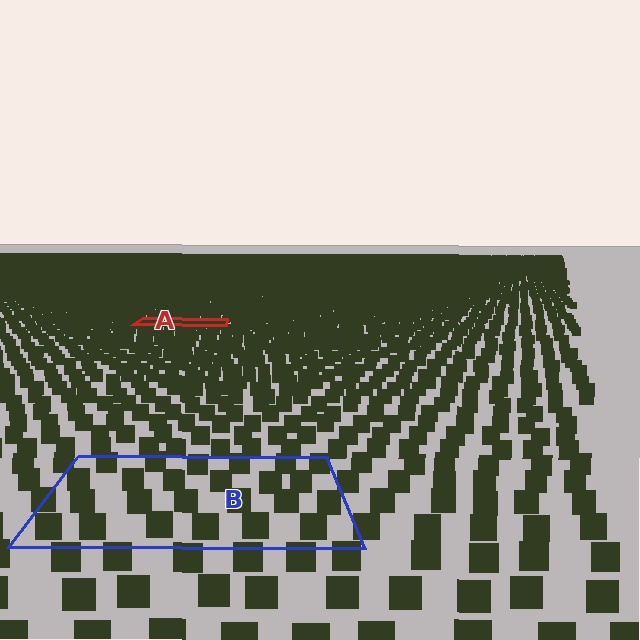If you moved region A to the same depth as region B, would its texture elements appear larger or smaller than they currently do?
They would appear larger. At a closer depth, the same texture elements are projected at a bigger on-screen size.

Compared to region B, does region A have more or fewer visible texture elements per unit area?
Region A has more texture elements per unit area — they are packed more densely because it is farther away.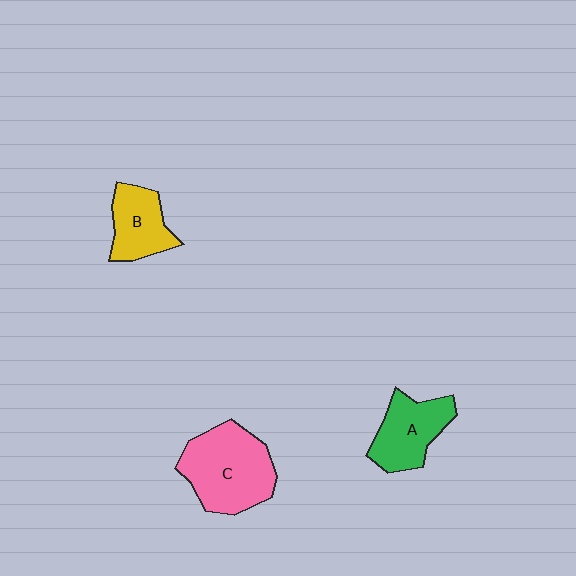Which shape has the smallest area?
Shape B (yellow).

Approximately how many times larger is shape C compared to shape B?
Approximately 1.7 times.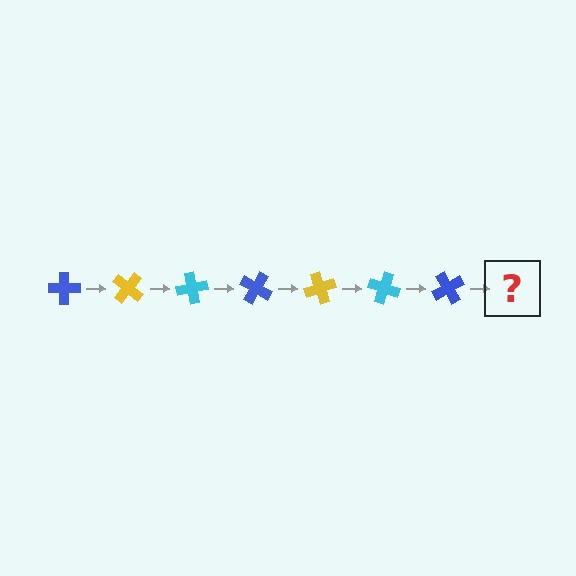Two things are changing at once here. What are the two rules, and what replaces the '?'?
The two rules are that it rotates 40 degrees each step and the color cycles through blue, yellow, and cyan. The '?' should be a yellow cross, rotated 280 degrees from the start.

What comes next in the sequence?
The next element should be a yellow cross, rotated 280 degrees from the start.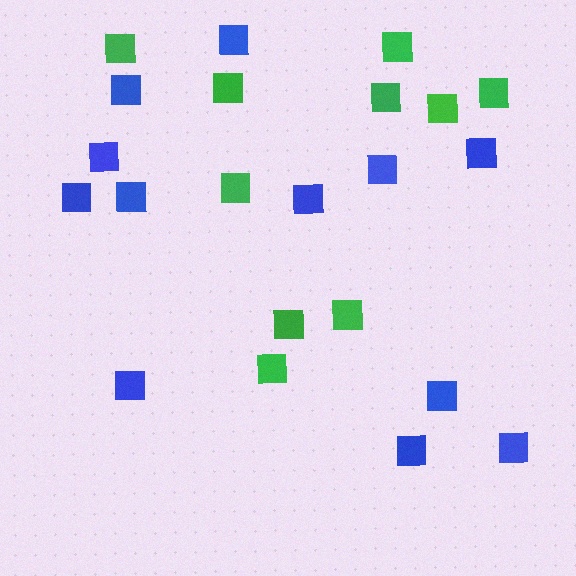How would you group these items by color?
There are 2 groups: one group of blue squares (12) and one group of green squares (10).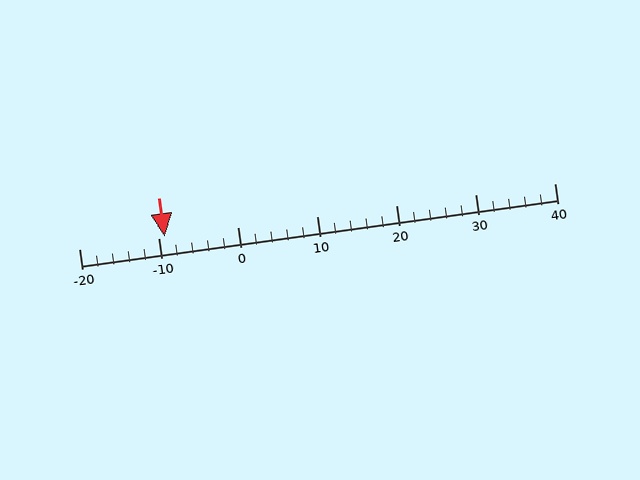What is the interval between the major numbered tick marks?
The major tick marks are spaced 10 units apart.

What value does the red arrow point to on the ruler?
The red arrow points to approximately -9.